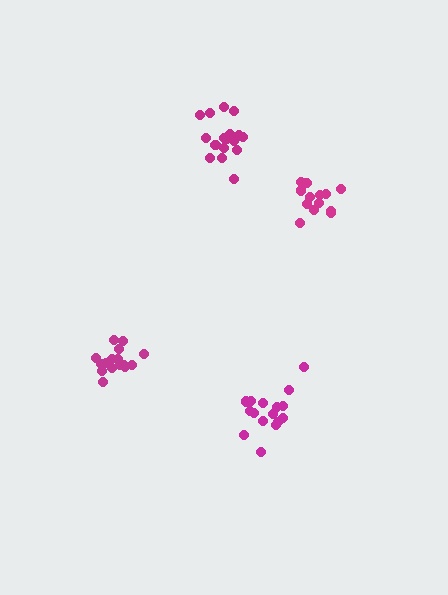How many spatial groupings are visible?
There are 4 spatial groupings.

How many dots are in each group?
Group 1: 16 dots, Group 2: 14 dots, Group 3: 17 dots, Group 4: 16 dots (63 total).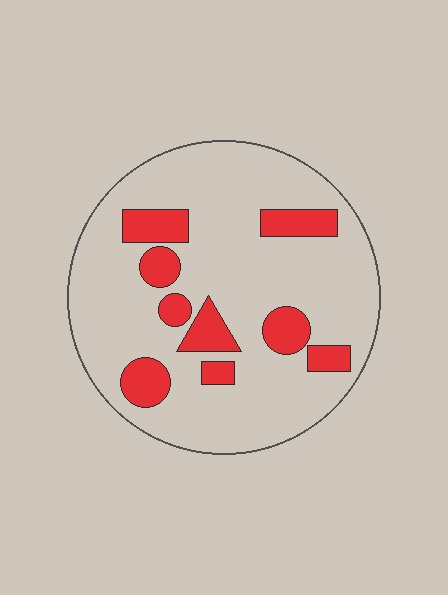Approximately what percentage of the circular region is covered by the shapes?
Approximately 20%.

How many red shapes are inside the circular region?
9.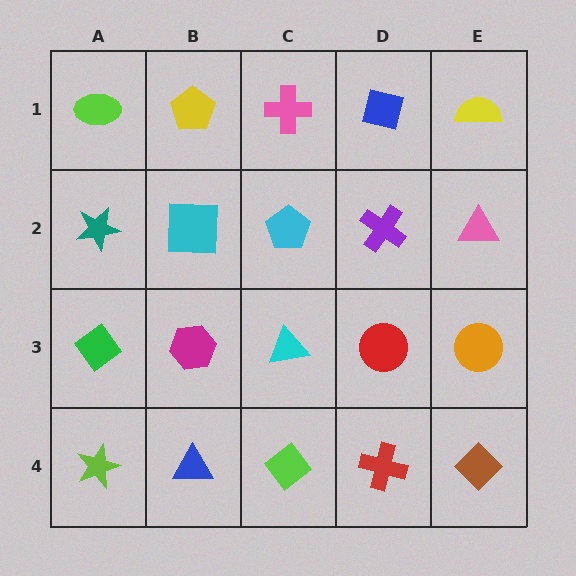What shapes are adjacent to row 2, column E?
A yellow semicircle (row 1, column E), an orange circle (row 3, column E), a purple cross (row 2, column D).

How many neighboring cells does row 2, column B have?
4.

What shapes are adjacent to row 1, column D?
A purple cross (row 2, column D), a pink cross (row 1, column C), a yellow semicircle (row 1, column E).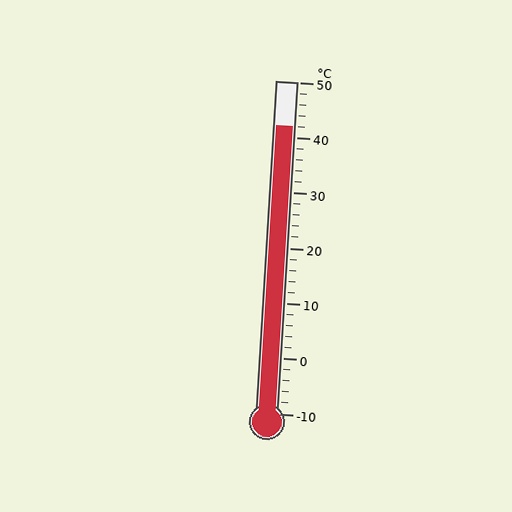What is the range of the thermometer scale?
The thermometer scale ranges from -10°C to 50°C.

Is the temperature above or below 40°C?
The temperature is above 40°C.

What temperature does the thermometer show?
The thermometer shows approximately 42°C.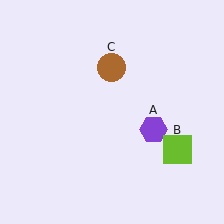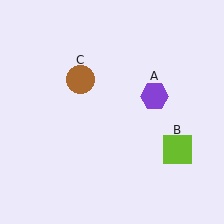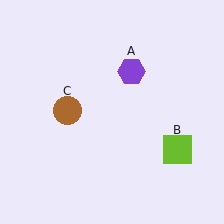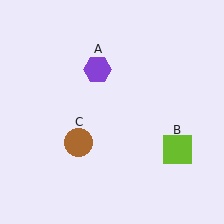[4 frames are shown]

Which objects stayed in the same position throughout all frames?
Lime square (object B) remained stationary.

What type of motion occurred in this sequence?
The purple hexagon (object A), brown circle (object C) rotated counterclockwise around the center of the scene.